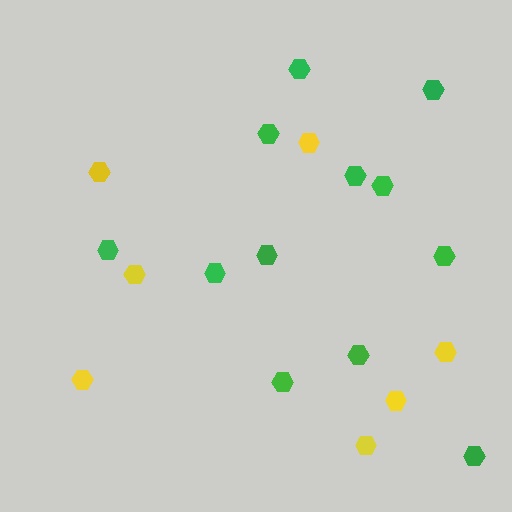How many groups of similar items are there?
There are 2 groups: one group of yellow hexagons (7) and one group of green hexagons (12).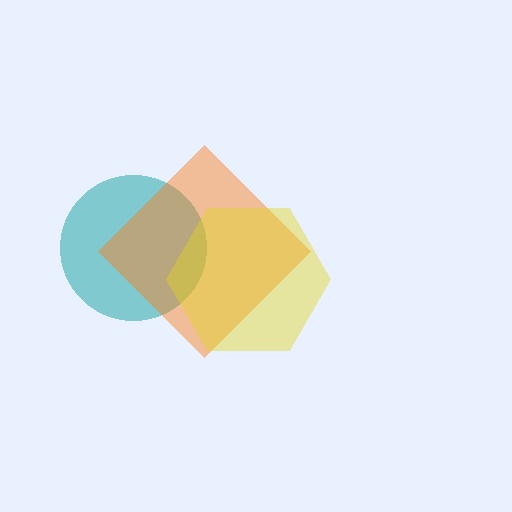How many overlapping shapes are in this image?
There are 3 overlapping shapes in the image.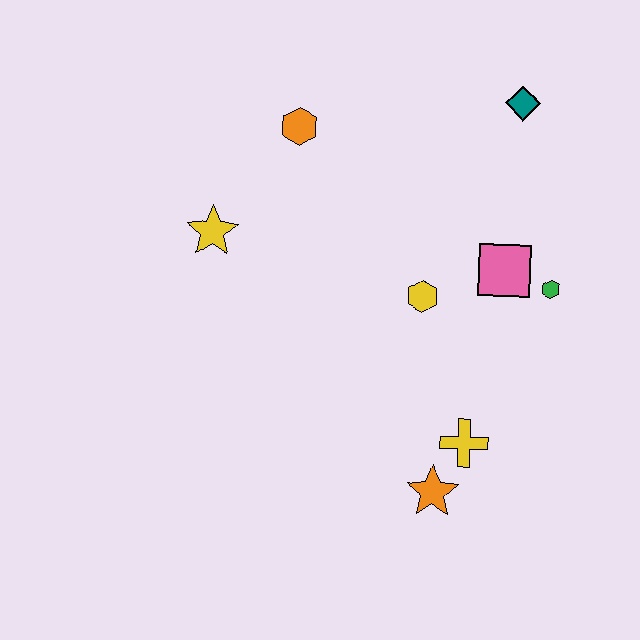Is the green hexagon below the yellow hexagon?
No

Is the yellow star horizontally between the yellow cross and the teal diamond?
No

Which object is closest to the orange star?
The yellow cross is closest to the orange star.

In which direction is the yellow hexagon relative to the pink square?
The yellow hexagon is to the left of the pink square.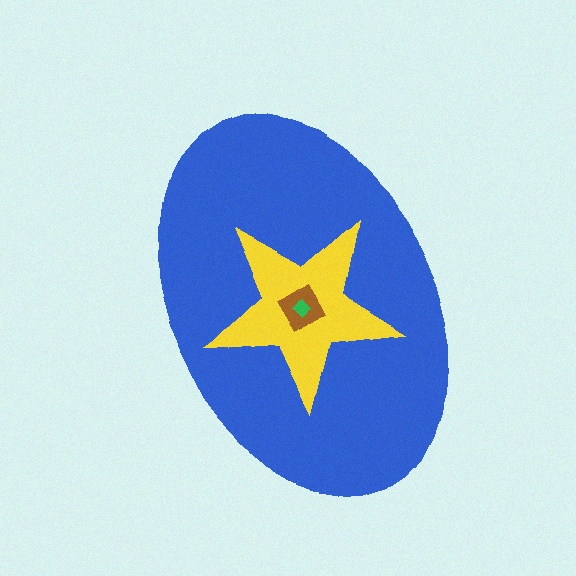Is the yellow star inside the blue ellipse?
Yes.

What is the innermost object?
The green diamond.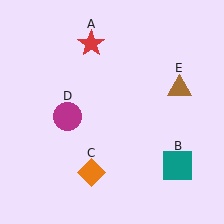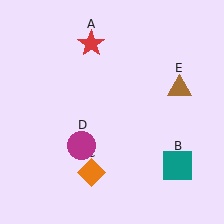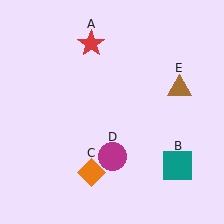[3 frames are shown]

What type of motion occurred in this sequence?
The magenta circle (object D) rotated counterclockwise around the center of the scene.